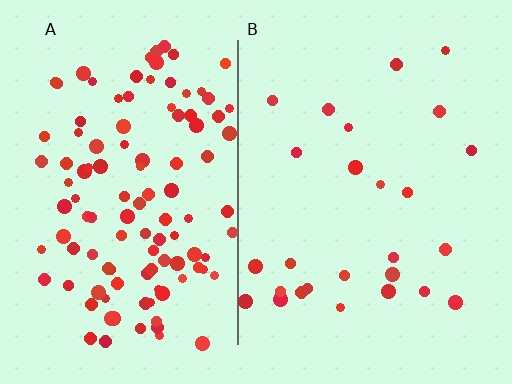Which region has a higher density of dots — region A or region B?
A (the left).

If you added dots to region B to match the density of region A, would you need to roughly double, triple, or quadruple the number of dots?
Approximately quadruple.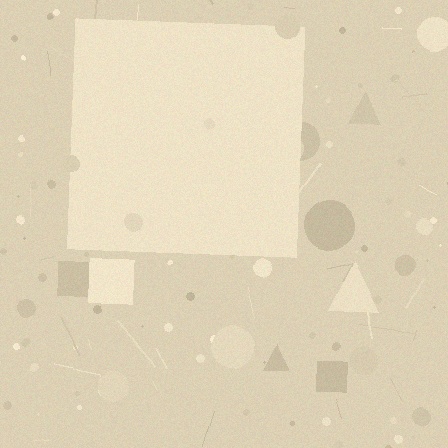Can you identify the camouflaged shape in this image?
The camouflaged shape is a square.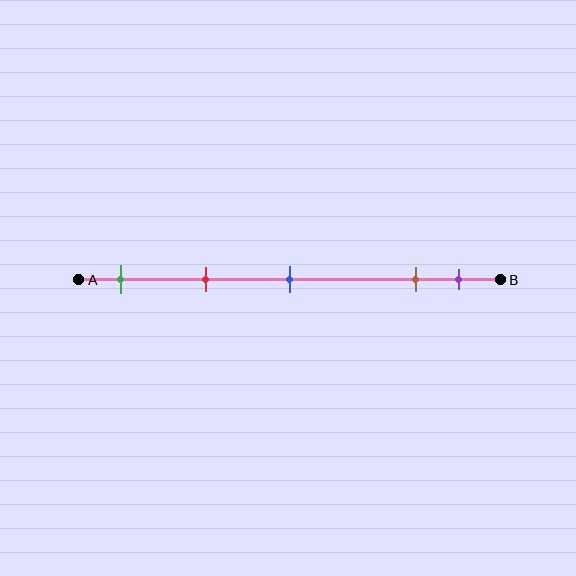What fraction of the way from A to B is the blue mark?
The blue mark is approximately 50% (0.5) of the way from A to B.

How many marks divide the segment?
There are 5 marks dividing the segment.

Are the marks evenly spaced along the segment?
No, the marks are not evenly spaced.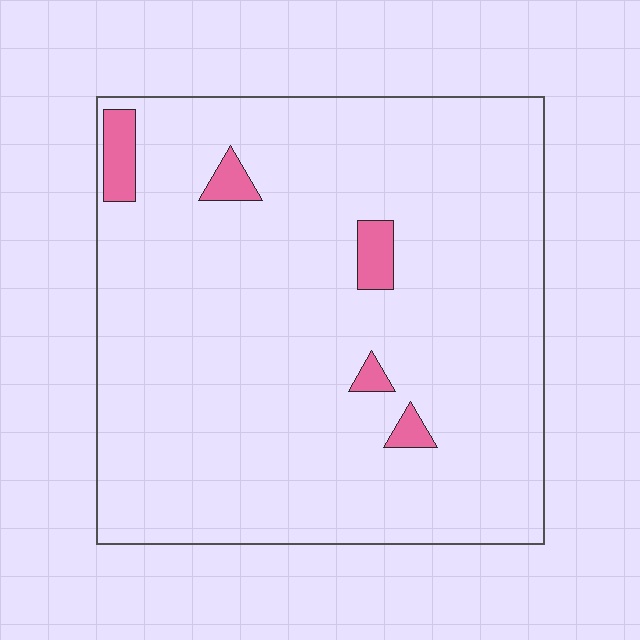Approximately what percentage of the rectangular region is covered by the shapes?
Approximately 5%.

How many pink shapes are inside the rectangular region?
5.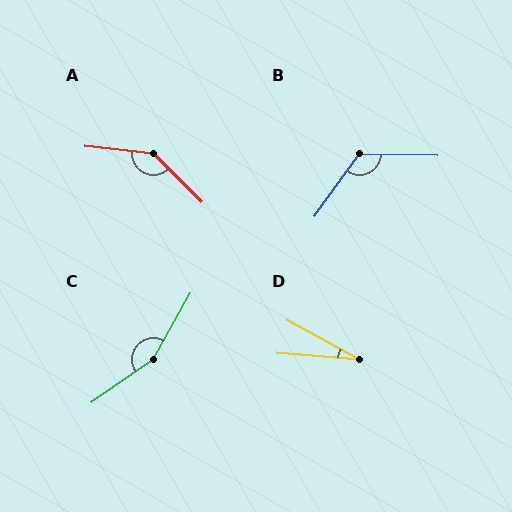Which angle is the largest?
C, at approximately 154 degrees.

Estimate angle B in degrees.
Approximately 124 degrees.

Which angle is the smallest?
D, at approximately 24 degrees.